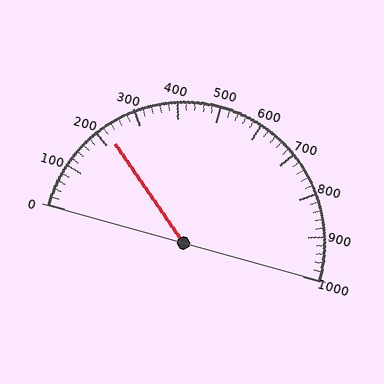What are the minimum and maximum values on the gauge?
The gauge ranges from 0 to 1000.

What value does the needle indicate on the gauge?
The needle indicates approximately 220.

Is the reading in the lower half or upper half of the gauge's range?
The reading is in the lower half of the range (0 to 1000).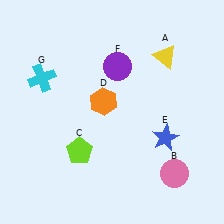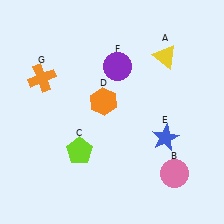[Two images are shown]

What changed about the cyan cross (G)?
In Image 1, G is cyan. In Image 2, it changed to orange.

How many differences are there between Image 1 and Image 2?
There is 1 difference between the two images.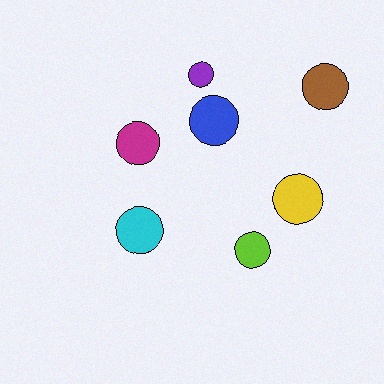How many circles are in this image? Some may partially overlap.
There are 7 circles.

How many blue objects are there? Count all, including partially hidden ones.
There is 1 blue object.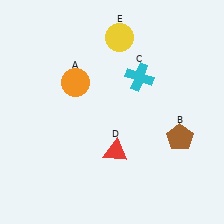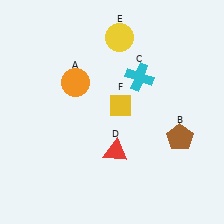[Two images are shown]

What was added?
A yellow diamond (F) was added in Image 2.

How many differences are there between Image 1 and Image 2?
There is 1 difference between the two images.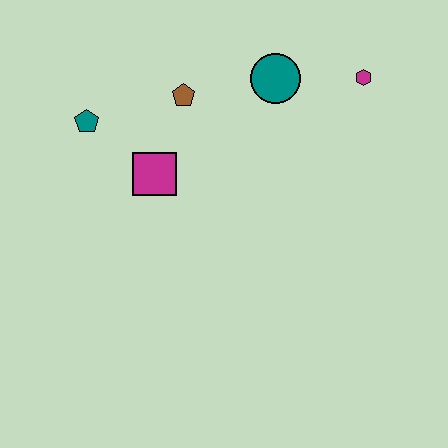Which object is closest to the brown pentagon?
The magenta square is closest to the brown pentagon.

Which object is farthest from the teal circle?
The teal pentagon is farthest from the teal circle.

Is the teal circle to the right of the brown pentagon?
Yes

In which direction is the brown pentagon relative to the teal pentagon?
The brown pentagon is to the right of the teal pentagon.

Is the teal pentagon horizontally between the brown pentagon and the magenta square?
No